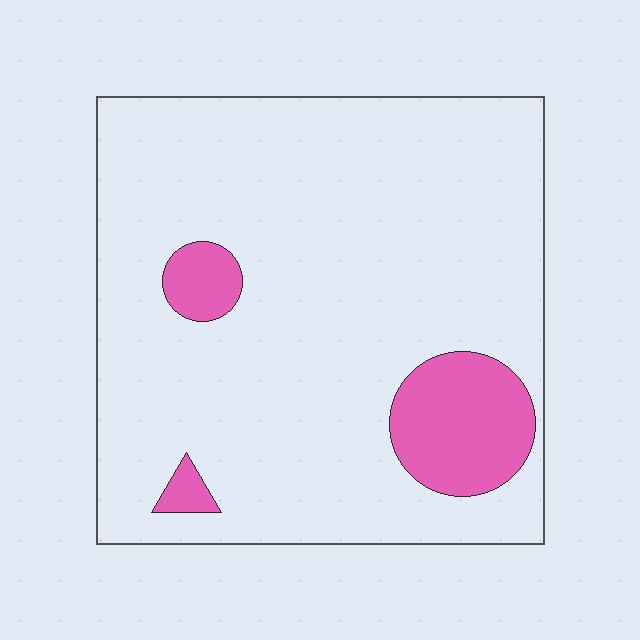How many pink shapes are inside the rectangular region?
3.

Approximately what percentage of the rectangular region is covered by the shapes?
Approximately 10%.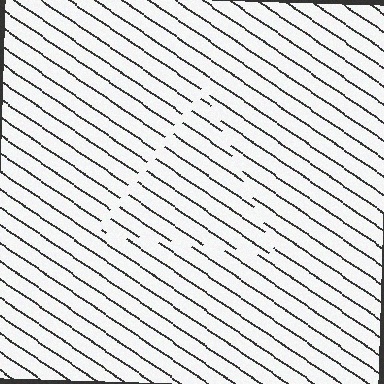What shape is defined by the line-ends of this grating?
An illusory triangle. The interior of the shape contains the same grating, shifted by half a period — the contour is defined by the phase discontinuity where line-ends from the inner and outer gratings abut.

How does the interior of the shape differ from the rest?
The interior of the shape contains the same grating, shifted by half a period — the contour is defined by the phase discontinuity where line-ends from the inner and outer gratings abut.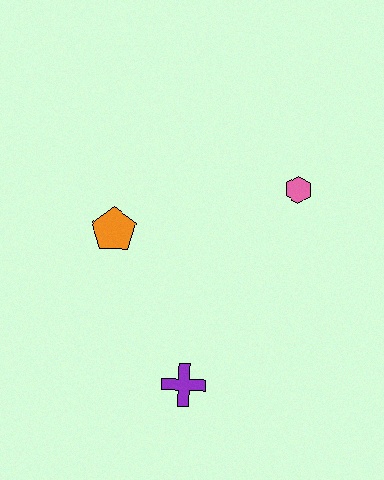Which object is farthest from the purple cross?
The pink hexagon is farthest from the purple cross.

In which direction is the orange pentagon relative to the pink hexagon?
The orange pentagon is to the left of the pink hexagon.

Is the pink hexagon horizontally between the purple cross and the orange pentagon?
No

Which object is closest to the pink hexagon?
The orange pentagon is closest to the pink hexagon.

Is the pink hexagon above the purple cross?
Yes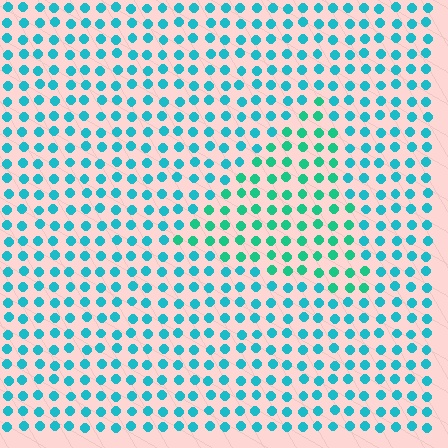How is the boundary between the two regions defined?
The boundary is defined purely by a slight shift in hue (about 27 degrees). Spacing, size, and orientation are identical on both sides.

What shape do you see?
I see a triangle.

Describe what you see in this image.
The image is filled with small cyan elements in a uniform arrangement. A triangle-shaped region is visible where the elements are tinted to a slightly different hue, forming a subtle color boundary.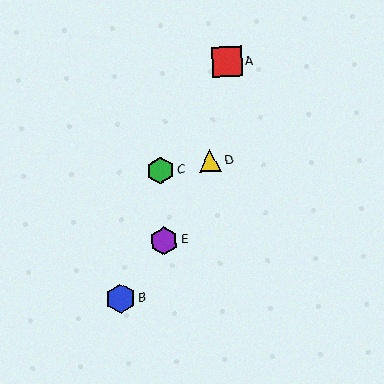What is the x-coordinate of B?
Object B is at x≈121.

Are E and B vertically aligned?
No, E is at x≈164 and B is at x≈121.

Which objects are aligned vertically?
Objects C, E are aligned vertically.